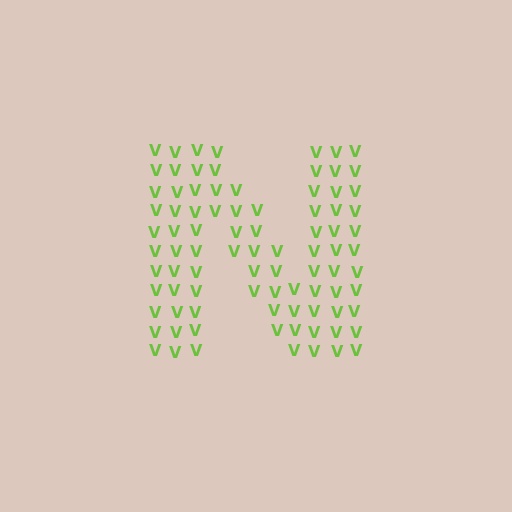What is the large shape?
The large shape is the letter N.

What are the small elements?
The small elements are letter V's.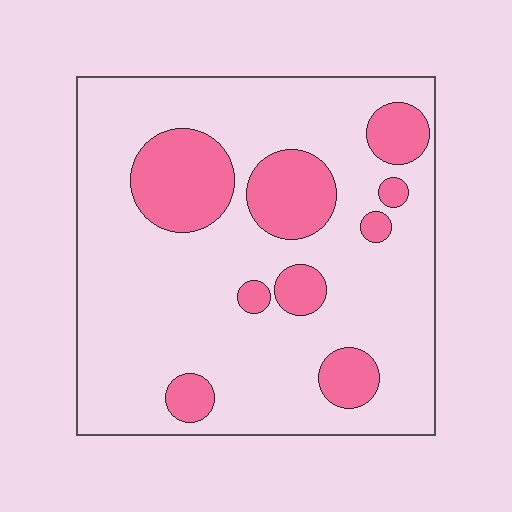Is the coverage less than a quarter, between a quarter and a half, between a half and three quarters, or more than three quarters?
Less than a quarter.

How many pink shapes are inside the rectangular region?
9.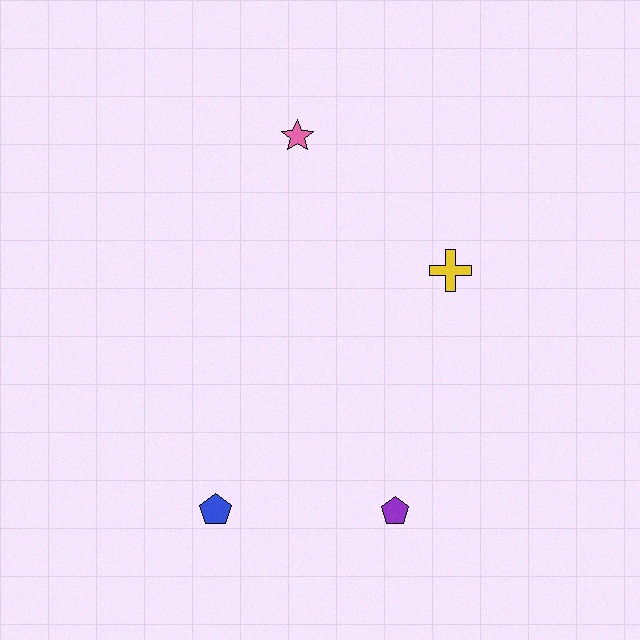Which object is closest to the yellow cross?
The pink star is closest to the yellow cross.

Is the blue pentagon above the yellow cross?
No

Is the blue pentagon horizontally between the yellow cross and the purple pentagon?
No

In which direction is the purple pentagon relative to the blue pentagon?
The purple pentagon is to the right of the blue pentagon.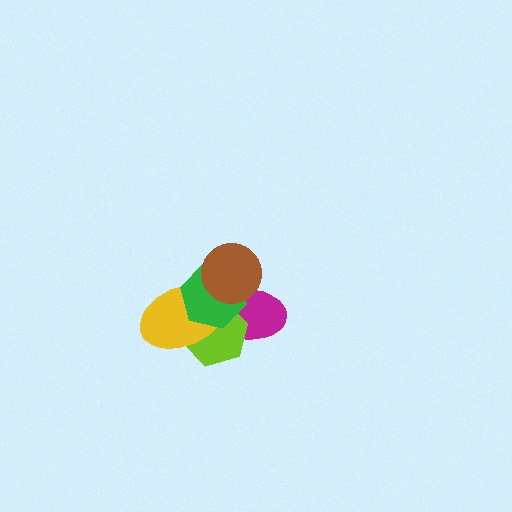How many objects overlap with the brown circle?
3 objects overlap with the brown circle.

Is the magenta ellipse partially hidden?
Yes, it is partially covered by another shape.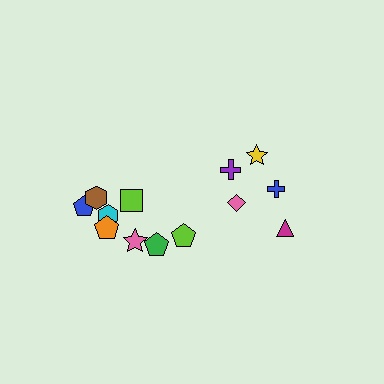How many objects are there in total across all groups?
There are 13 objects.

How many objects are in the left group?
There are 8 objects.